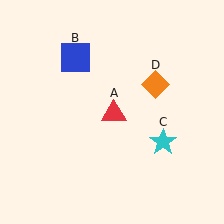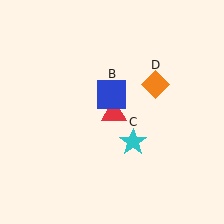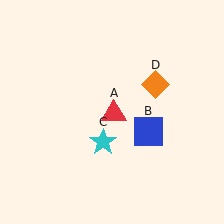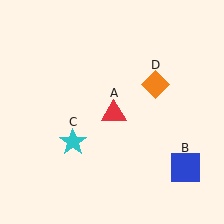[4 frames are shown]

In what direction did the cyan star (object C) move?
The cyan star (object C) moved left.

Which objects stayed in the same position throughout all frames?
Red triangle (object A) and orange diamond (object D) remained stationary.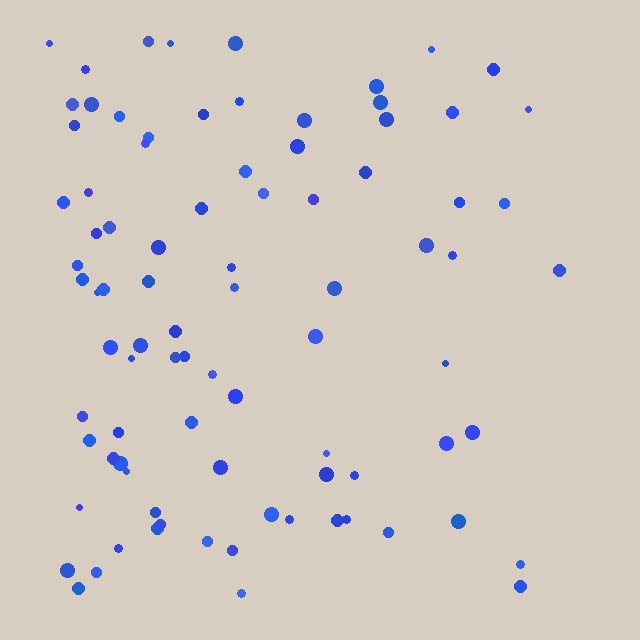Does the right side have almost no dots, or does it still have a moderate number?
Still a moderate number, just noticeably fewer than the left.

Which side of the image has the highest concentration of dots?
The left.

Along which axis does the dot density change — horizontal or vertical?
Horizontal.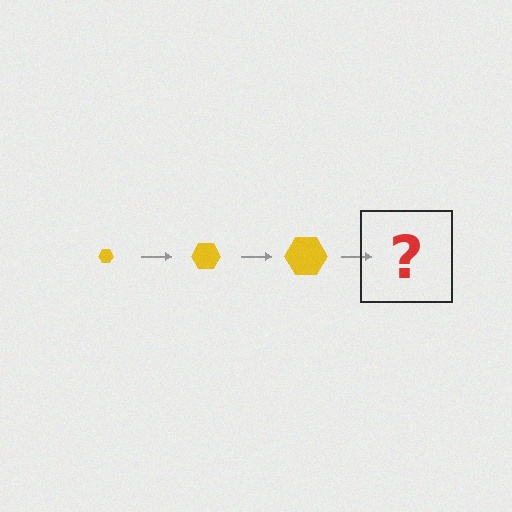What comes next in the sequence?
The next element should be a yellow hexagon, larger than the previous one.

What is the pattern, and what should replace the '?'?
The pattern is that the hexagon gets progressively larger each step. The '?' should be a yellow hexagon, larger than the previous one.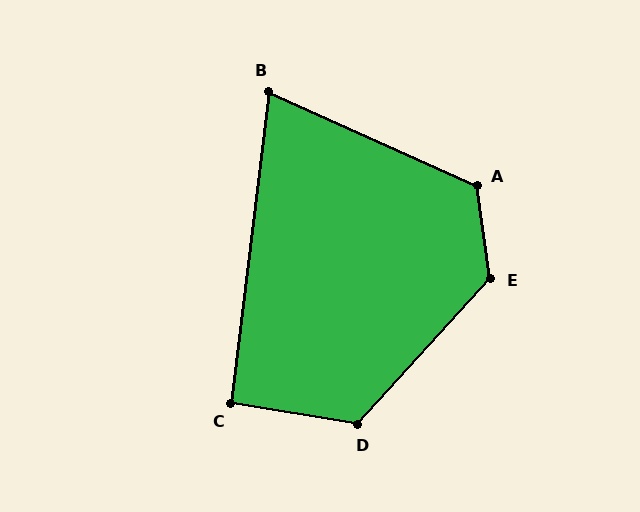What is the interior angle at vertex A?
Approximately 123 degrees (obtuse).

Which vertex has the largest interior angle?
E, at approximately 129 degrees.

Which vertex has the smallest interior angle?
B, at approximately 73 degrees.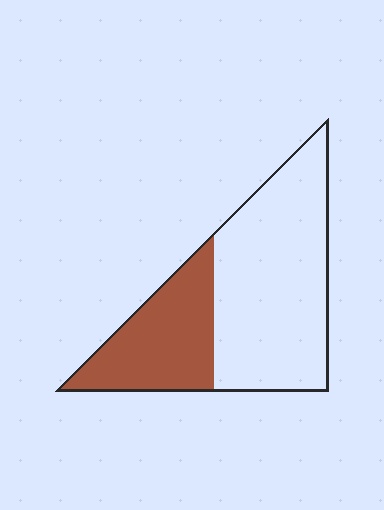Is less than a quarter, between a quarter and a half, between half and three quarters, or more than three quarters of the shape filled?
Between a quarter and a half.